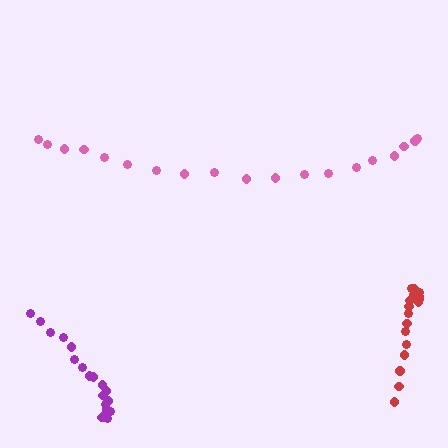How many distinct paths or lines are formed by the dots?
There are 3 distinct paths.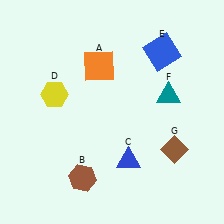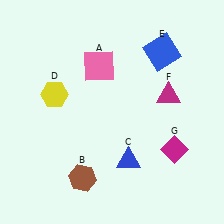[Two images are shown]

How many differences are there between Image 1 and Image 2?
There are 3 differences between the two images.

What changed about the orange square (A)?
In Image 1, A is orange. In Image 2, it changed to pink.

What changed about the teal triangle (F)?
In Image 1, F is teal. In Image 2, it changed to magenta.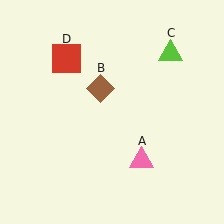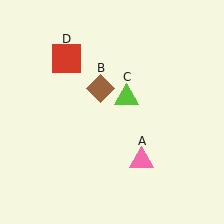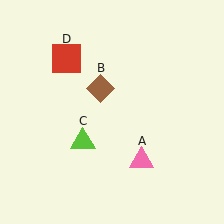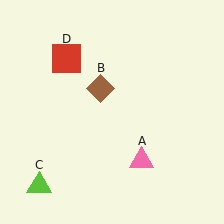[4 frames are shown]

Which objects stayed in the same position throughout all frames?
Pink triangle (object A) and brown diamond (object B) and red square (object D) remained stationary.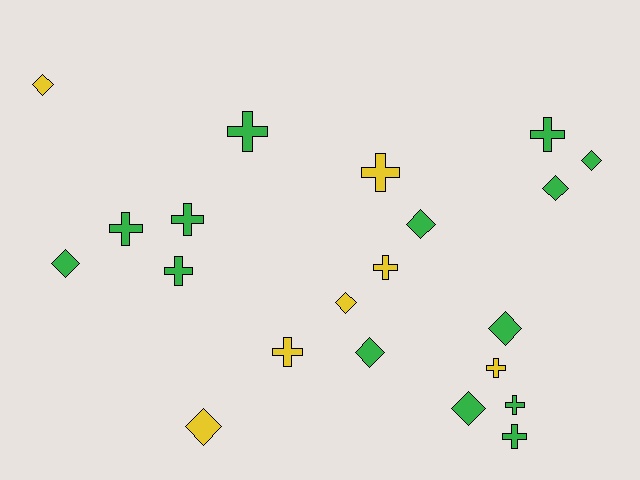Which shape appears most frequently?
Cross, with 11 objects.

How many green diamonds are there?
There are 7 green diamonds.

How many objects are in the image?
There are 21 objects.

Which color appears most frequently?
Green, with 14 objects.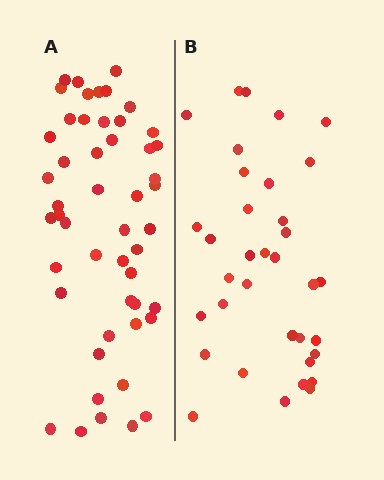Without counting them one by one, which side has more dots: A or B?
Region A (the left region) has more dots.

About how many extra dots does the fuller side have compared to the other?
Region A has approximately 15 more dots than region B.